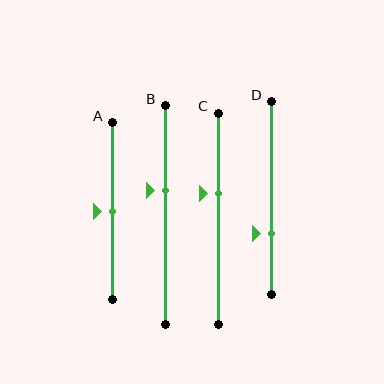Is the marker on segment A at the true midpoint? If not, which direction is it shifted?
Yes, the marker on segment A is at the true midpoint.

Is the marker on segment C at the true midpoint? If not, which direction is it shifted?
No, the marker on segment C is shifted upward by about 12% of the segment length.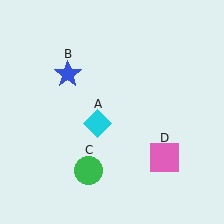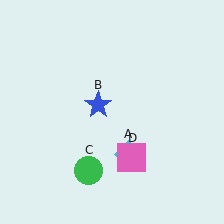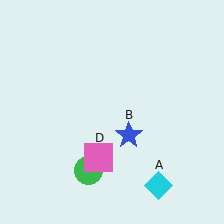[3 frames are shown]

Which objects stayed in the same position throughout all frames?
Green circle (object C) remained stationary.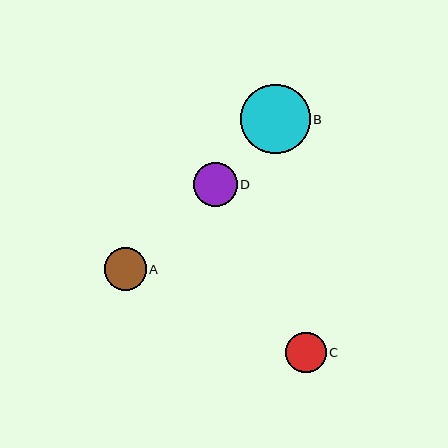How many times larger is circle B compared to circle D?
Circle B is approximately 1.6 times the size of circle D.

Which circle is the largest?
Circle B is the largest with a size of approximately 69 pixels.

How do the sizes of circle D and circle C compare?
Circle D and circle C are approximately the same size.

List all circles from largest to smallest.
From largest to smallest: B, D, A, C.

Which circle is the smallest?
Circle C is the smallest with a size of approximately 41 pixels.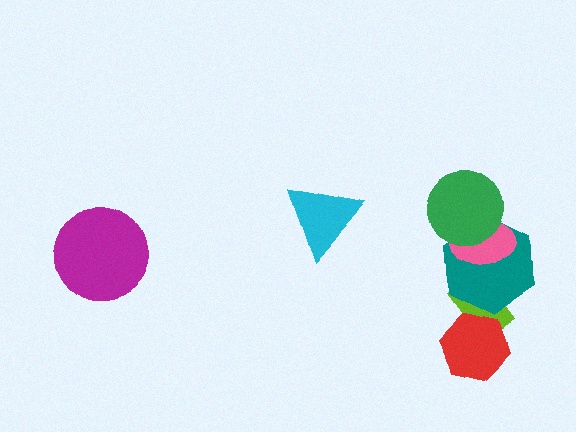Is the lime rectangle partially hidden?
Yes, it is partially covered by another shape.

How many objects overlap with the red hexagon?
1 object overlaps with the red hexagon.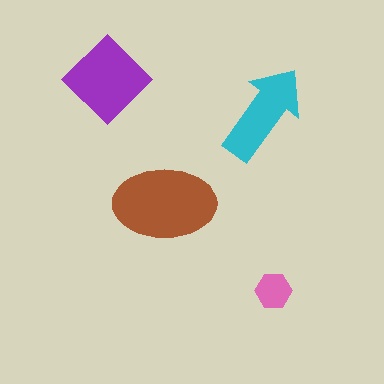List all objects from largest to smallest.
The brown ellipse, the purple diamond, the cyan arrow, the pink hexagon.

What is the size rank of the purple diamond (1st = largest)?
2nd.